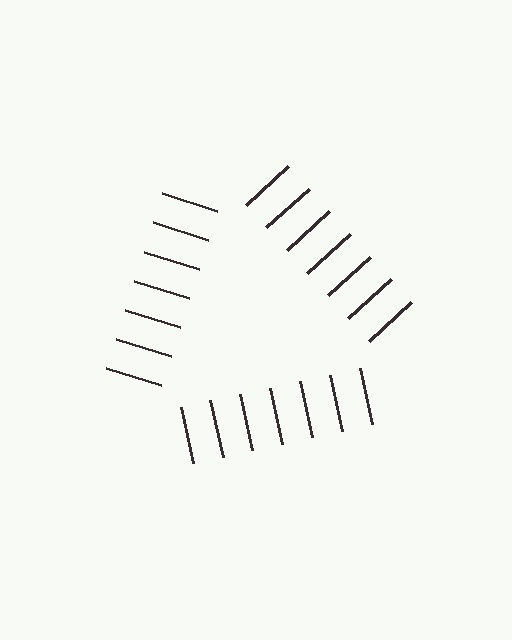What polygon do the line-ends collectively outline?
An illusory triangle — the line segments terminate on its edges but no continuous stroke is drawn.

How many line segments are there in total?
21 — 7 along each of the 3 edges.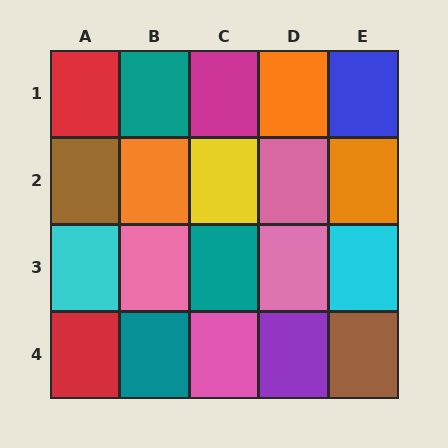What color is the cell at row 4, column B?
Teal.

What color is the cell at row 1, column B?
Teal.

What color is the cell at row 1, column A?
Red.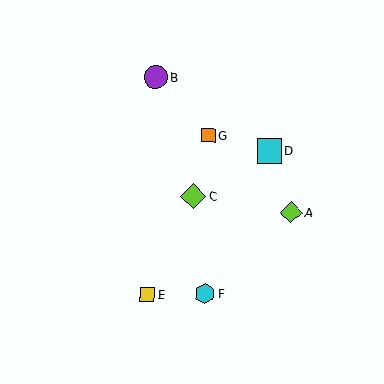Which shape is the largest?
The lime diamond (labeled C) is the largest.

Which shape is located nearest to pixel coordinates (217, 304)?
The cyan hexagon (labeled F) at (205, 294) is nearest to that location.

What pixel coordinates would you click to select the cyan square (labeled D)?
Click at (269, 151) to select the cyan square D.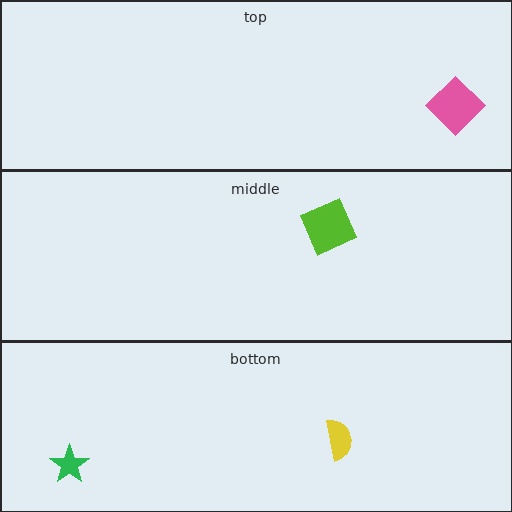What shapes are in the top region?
The pink diamond.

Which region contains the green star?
The bottom region.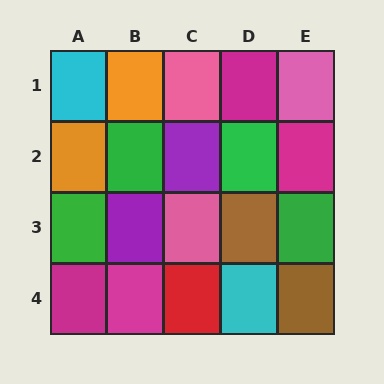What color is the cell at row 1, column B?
Orange.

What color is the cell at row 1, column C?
Pink.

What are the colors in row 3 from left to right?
Green, purple, pink, brown, green.